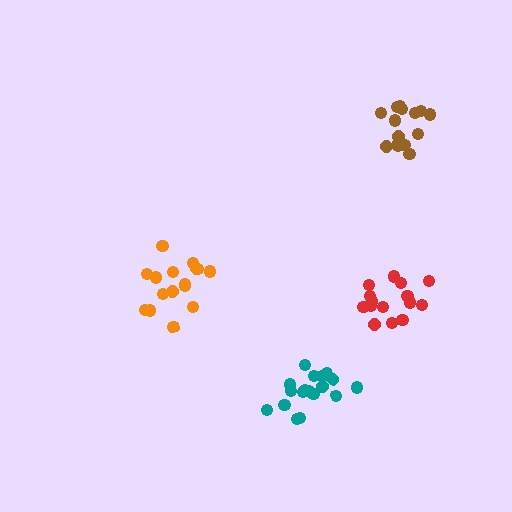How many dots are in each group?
Group 1: 18 dots, Group 2: 15 dots, Group 3: 16 dots, Group 4: 15 dots (64 total).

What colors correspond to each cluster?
The clusters are colored: teal, brown, orange, red.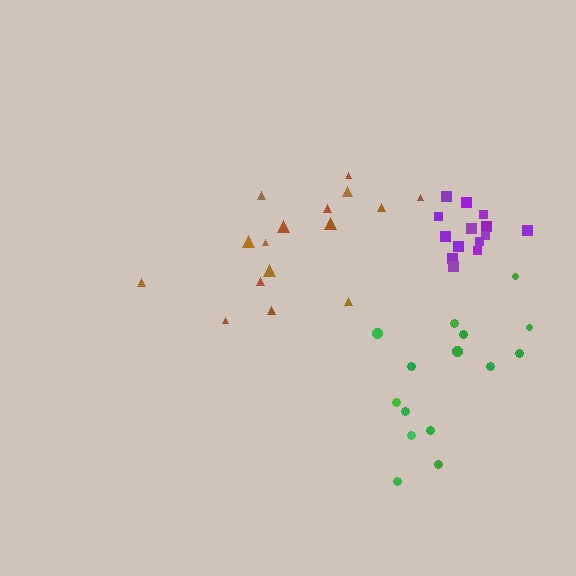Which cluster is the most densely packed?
Purple.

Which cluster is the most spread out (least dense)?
Brown.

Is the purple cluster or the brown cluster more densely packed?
Purple.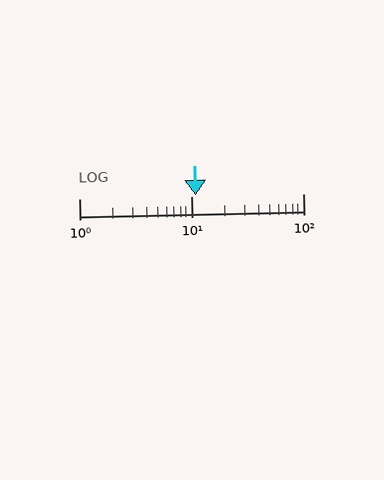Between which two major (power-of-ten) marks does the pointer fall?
The pointer is between 10 and 100.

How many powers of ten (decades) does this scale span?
The scale spans 2 decades, from 1 to 100.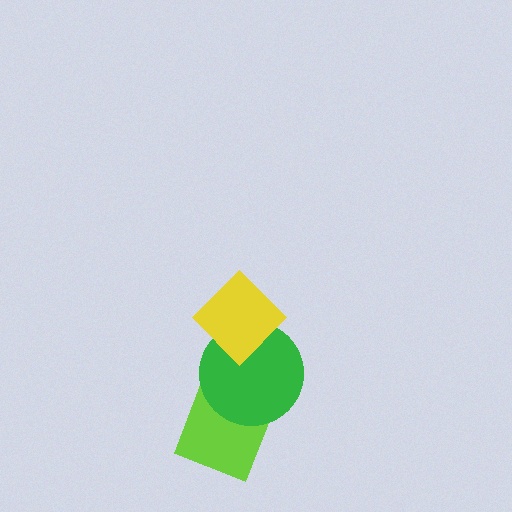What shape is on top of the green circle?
The yellow diamond is on top of the green circle.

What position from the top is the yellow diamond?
The yellow diamond is 1st from the top.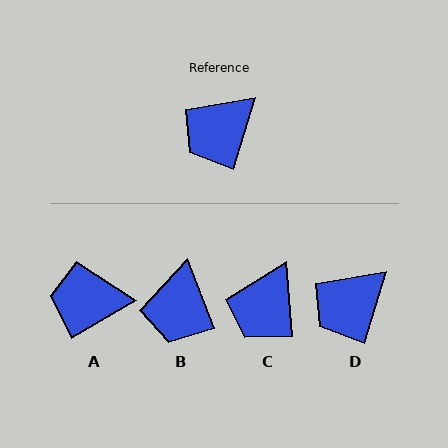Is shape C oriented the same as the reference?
No, it is off by about 22 degrees.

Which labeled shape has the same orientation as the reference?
D.